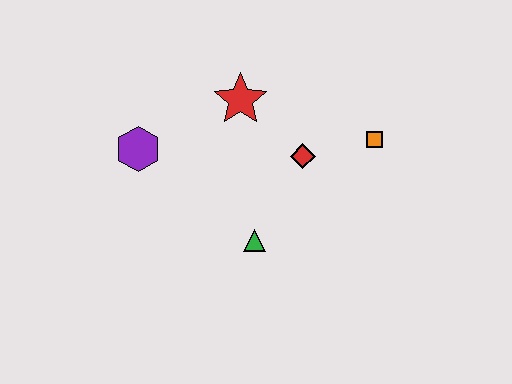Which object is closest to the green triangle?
The red diamond is closest to the green triangle.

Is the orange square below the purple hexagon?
No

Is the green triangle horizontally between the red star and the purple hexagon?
No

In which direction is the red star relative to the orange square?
The red star is to the left of the orange square.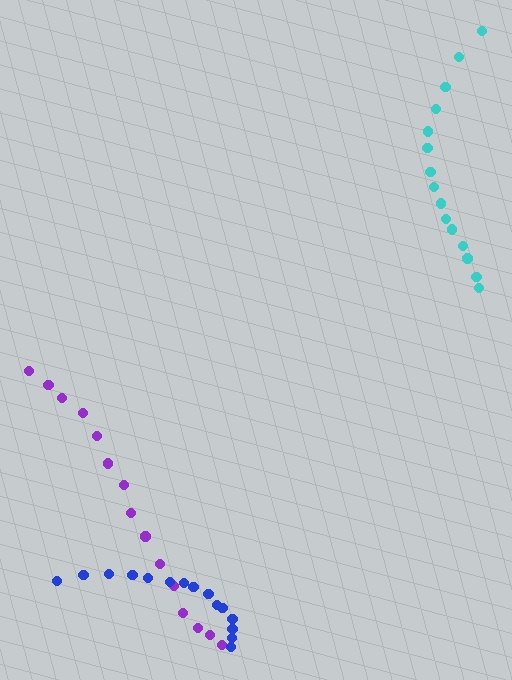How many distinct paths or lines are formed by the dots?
There are 3 distinct paths.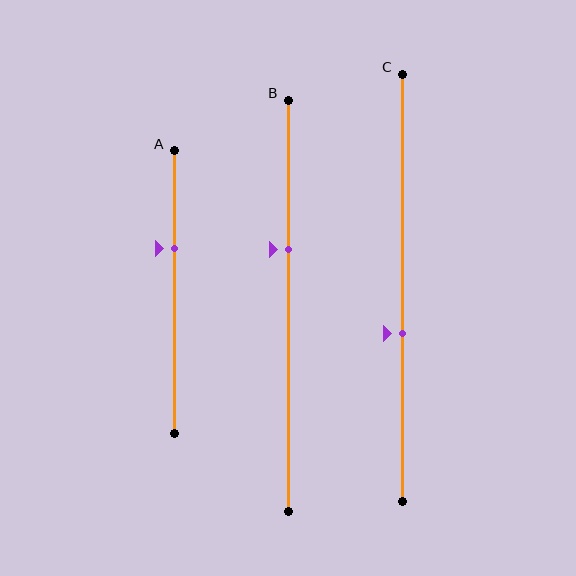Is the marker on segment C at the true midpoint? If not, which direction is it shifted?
No, the marker on segment C is shifted downward by about 11% of the segment length.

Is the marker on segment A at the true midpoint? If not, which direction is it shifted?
No, the marker on segment A is shifted upward by about 15% of the segment length.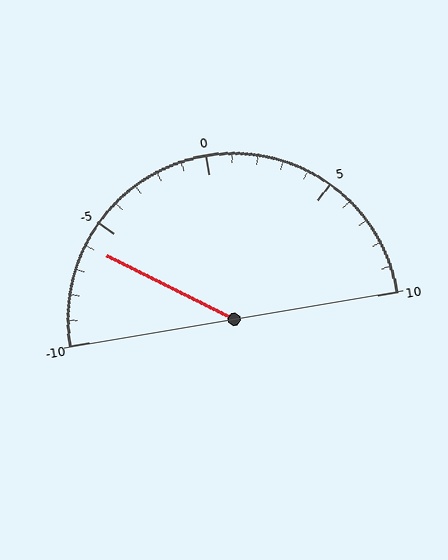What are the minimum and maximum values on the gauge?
The gauge ranges from -10 to 10.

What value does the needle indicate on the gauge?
The needle indicates approximately -6.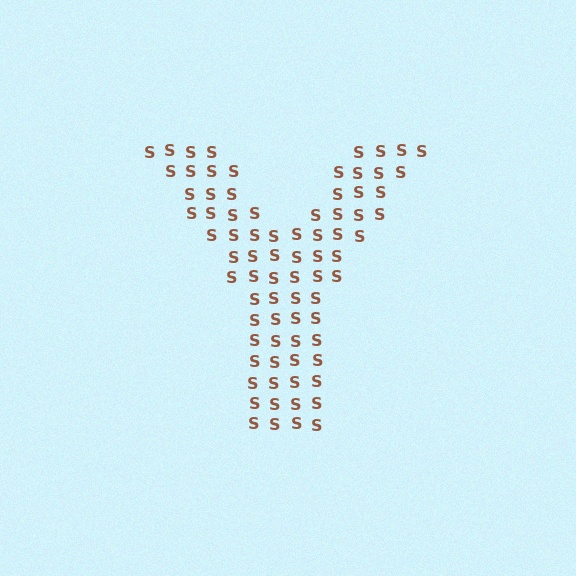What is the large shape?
The large shape is the letter Y.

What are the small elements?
The small elements are letter S's.